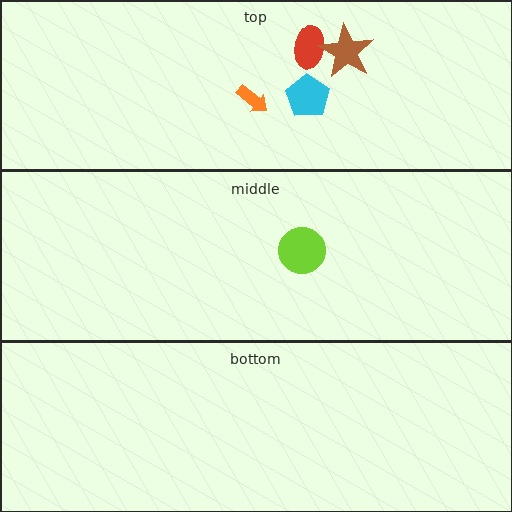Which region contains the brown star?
The top region.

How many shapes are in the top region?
4.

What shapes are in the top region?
The orange arrow, the red ellipse, the cyan pentagon, the brown star.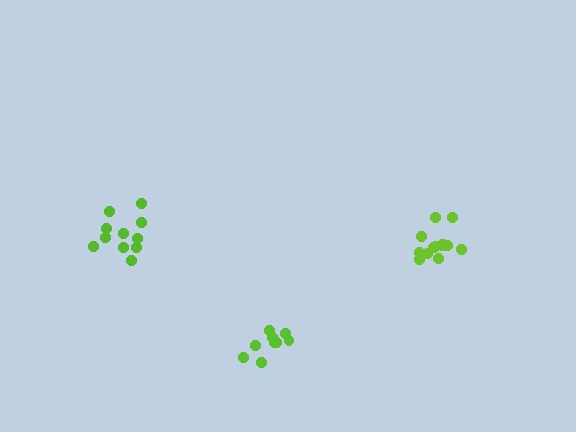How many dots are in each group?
Group 1: 13 dots, Group 2: 9 dots, Group 3: 11 dots (33 total).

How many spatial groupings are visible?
There are 3 spatial groupings.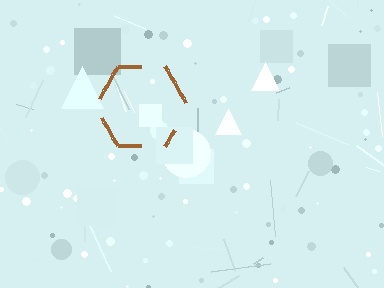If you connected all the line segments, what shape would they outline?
They would outline a hexagon.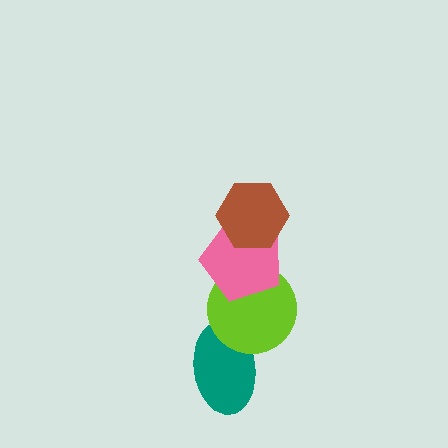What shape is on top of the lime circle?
The pink pentagon is on top of the lime circle.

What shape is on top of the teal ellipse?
The lime circle is on top of the teal ellipse.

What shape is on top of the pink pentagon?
The brown hexagon is on top of the pink pentagon.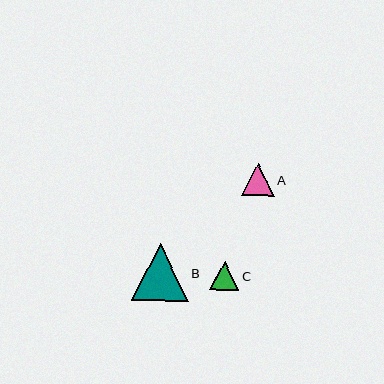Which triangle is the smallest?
Triangle C is the smallest with a size of approximately 29 pixels.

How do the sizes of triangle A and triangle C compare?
Triangle A and triangle C are approximately the same size.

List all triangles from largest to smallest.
From largest to smallest: B, A, C.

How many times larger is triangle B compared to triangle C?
Triangle B is approximately 1.9 times the size of triangle C.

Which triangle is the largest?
Triangle B is the largest with a size of approximately 56 pixels.